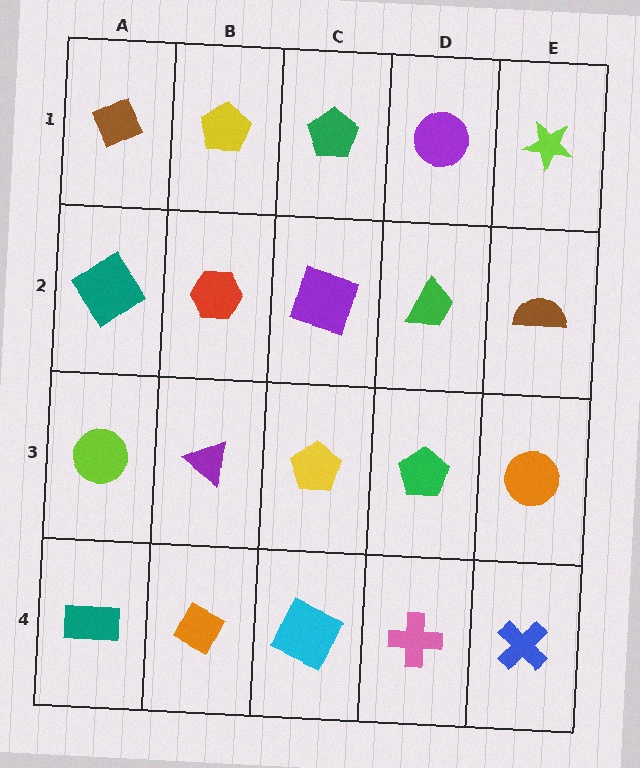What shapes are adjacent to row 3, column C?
A purple square (row 2, column C), a cyan square (row 4, column C), a purple triangle (row 3, column B), a green pentagon (row 3, column D).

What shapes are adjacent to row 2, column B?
A yellow pentagon (row 1, column B), a purple triangle (row 3, column B), a teal diamond (row 2, column A), a purple square (row 2, column C).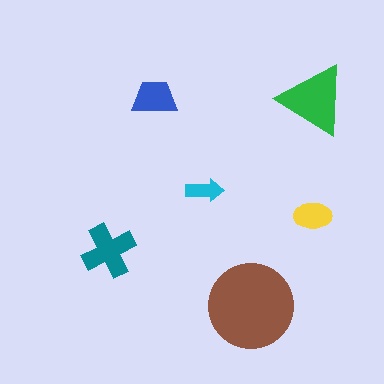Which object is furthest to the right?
The green triangle is rightmost.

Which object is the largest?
The brown circle.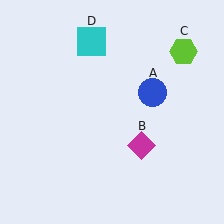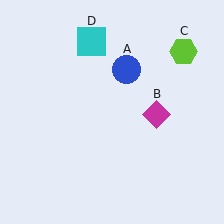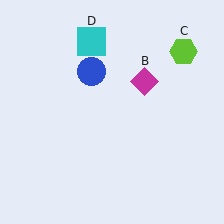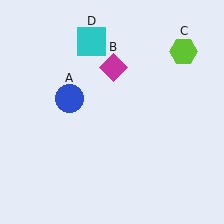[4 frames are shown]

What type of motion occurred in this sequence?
The blue circle (object A), magenta diamond (object B) rotated counterclockwise around the center of the scene.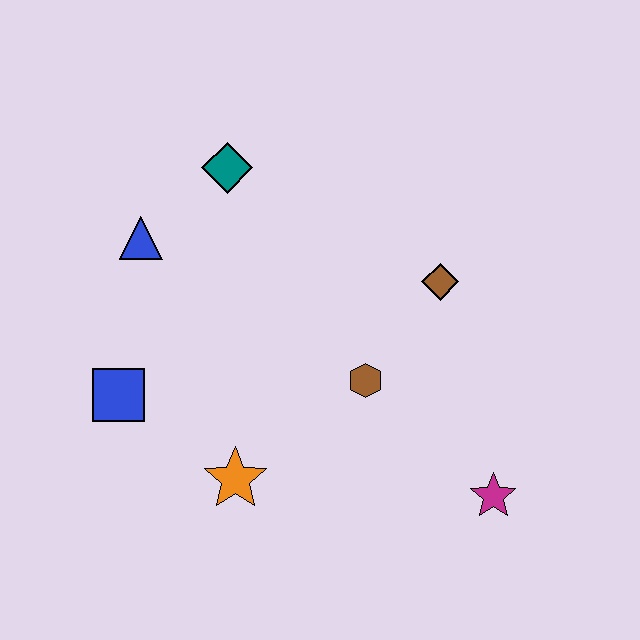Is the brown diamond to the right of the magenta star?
No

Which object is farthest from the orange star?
The teal diamond is farthest from the orange star.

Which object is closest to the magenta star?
The brown hexagon is closest to the magenta star.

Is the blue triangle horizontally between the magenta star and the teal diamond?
No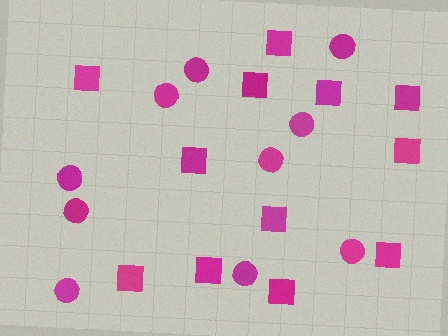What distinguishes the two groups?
There are 2 groups: one group of squares (12) and one group of circles (10).